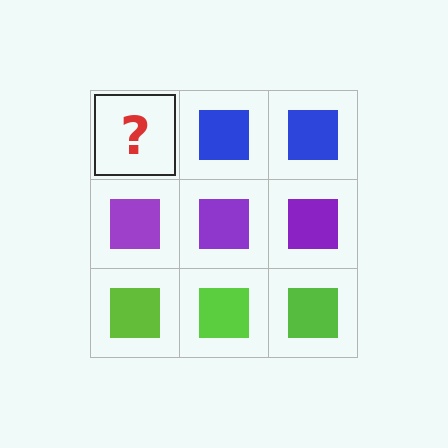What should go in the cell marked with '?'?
The missing cell should contain a blue square.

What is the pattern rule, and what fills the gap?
The rule is that each row has a consistent color. The gap should be filled with a blue square.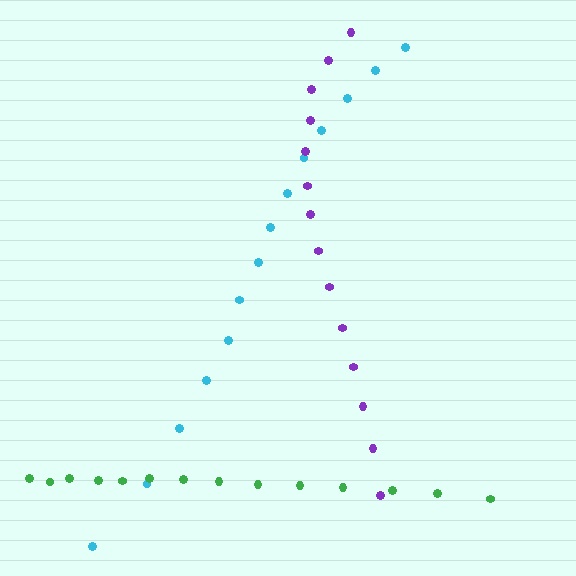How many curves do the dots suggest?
There are 3 distinct paths.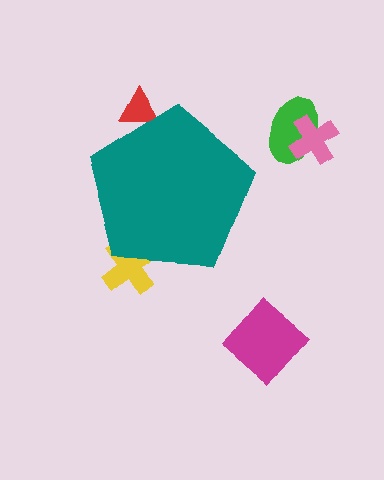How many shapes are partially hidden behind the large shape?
2 shapes are partially hidden.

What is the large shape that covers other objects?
A teal pentagon.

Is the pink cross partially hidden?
No, the pink cross is fully visible.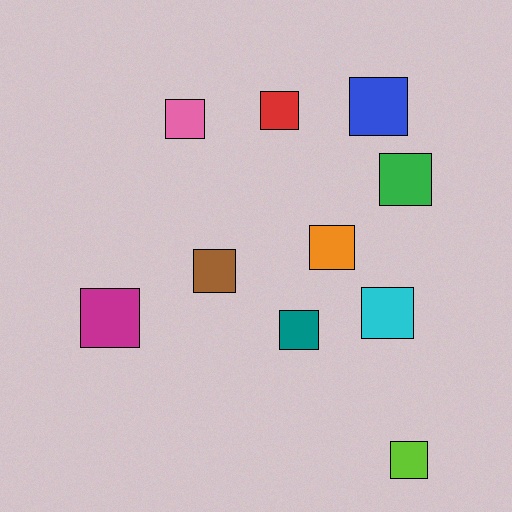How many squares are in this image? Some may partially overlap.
There are 10 squares.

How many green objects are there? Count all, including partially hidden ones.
There is 1 green object.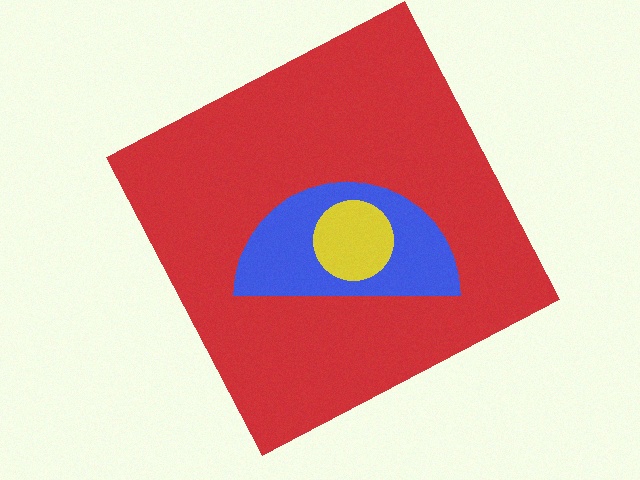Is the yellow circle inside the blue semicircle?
Yes.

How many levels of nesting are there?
3.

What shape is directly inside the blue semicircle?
The yellow circle.